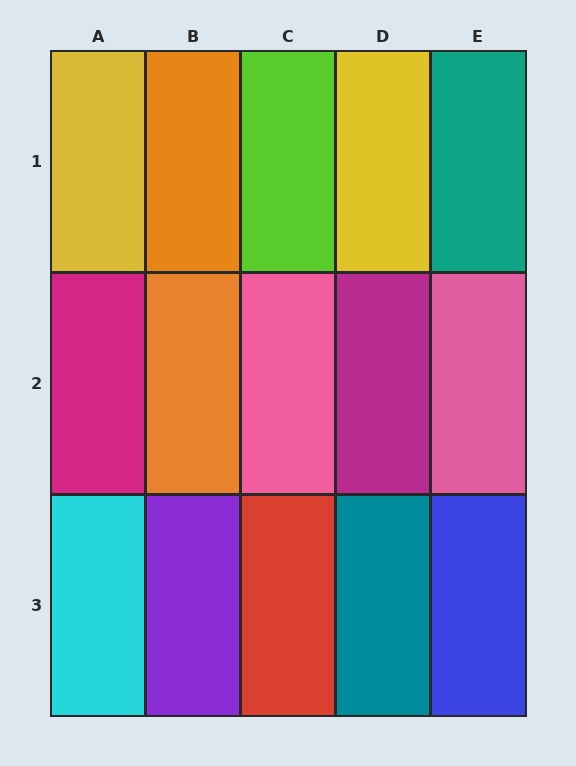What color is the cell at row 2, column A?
Magenta.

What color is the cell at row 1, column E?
Teal.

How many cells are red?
1 cell is red.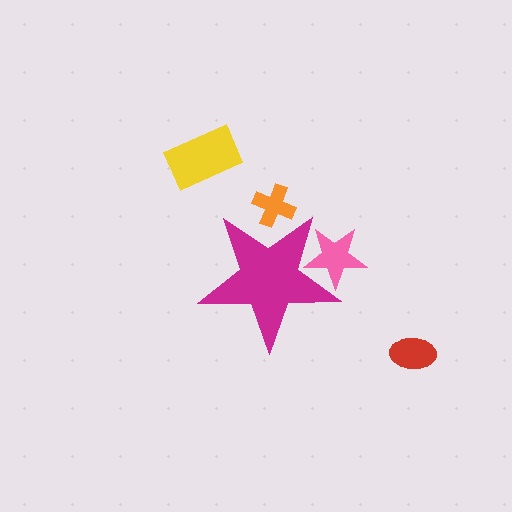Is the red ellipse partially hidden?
No, the red ellipse is fully visible.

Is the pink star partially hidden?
Yes, the pink star is partially hidden behind the magenta star.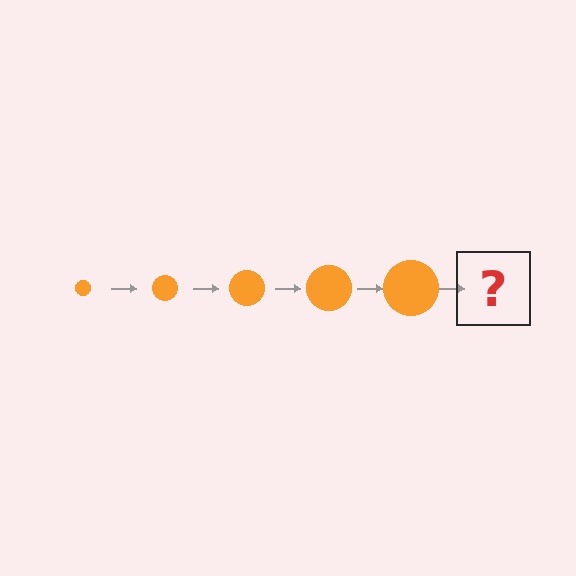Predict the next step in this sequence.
The next step is an orange circle, larger than the previous one.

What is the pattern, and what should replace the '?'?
The pattern is that the circle gets progressively larger each step. The '?' should be an orange circle, larger than the previous one.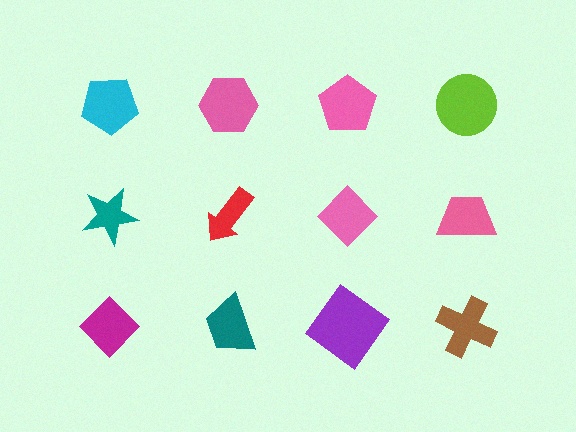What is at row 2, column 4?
A pink trapezoid.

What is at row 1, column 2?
A pink hexagon.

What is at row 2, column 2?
A red arrow.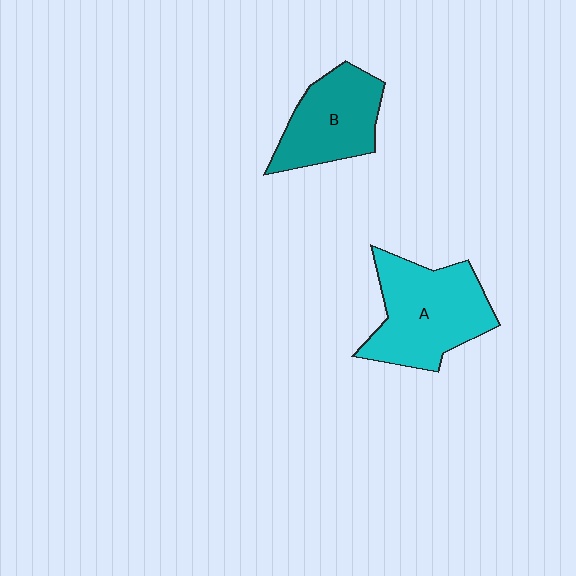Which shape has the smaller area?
Shape B (teal).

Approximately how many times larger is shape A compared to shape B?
Approximately 1.3 times.